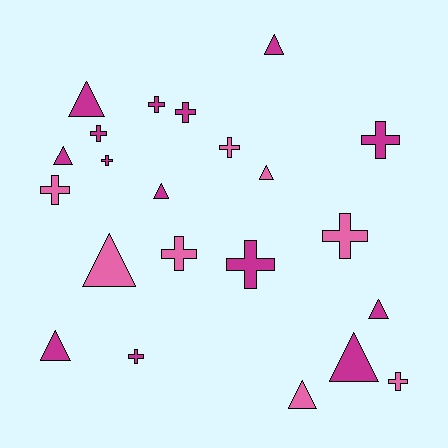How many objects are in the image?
There are 22 objects.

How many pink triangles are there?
There are 3 pink triangles.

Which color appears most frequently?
Magenta, with 14 objects.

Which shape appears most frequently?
Cross, with 12 objects.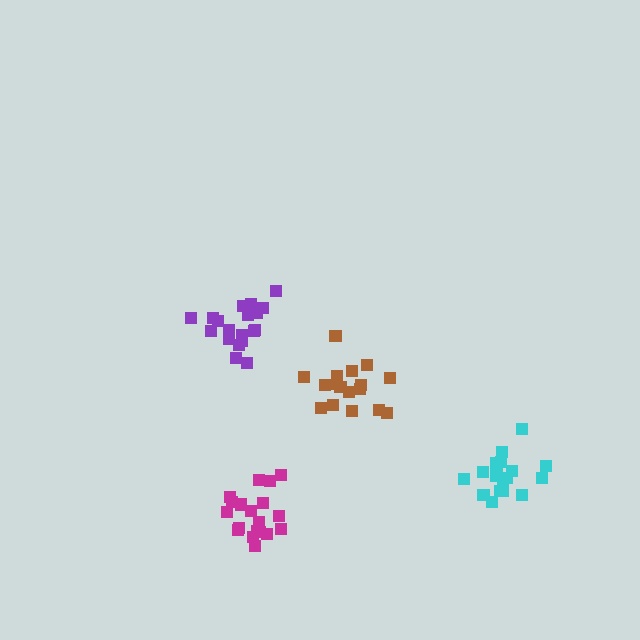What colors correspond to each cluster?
The clusters are colored: magenta, purple, brown, cyan.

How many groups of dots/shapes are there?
There are 4 groups.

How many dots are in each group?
Group 1: 19 dots, Group 2: 19 dots, Group 3: 17 dots, Group 4: 18 dots (73 total).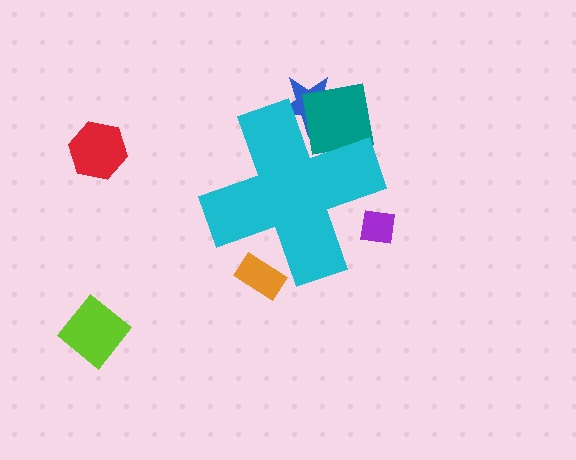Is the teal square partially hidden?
Yes, the teal square is partially hidden behind the cyan cross.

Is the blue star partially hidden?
Yes, the blue star is partially hidden behind the cyan cross.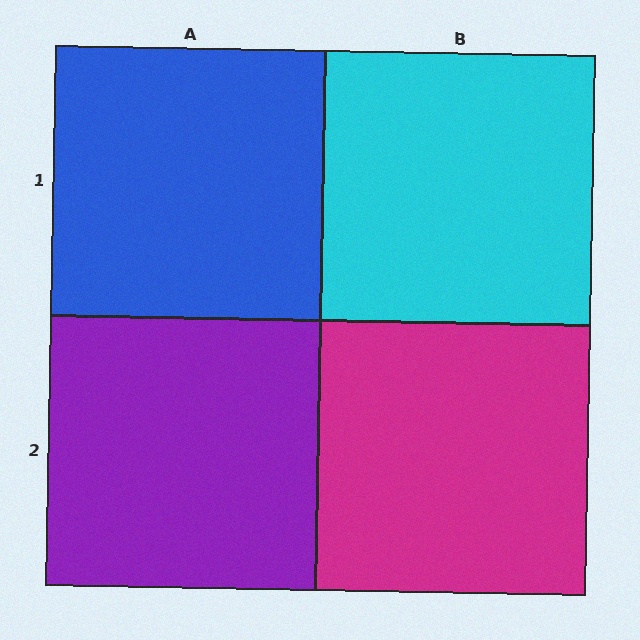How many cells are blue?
1 cell is blue.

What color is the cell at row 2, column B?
Magenta.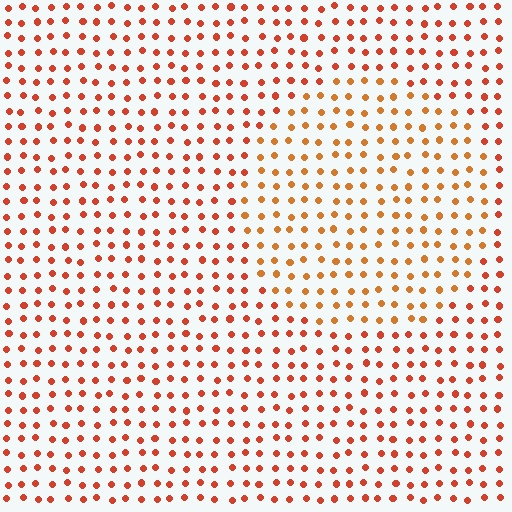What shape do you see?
I see a circle.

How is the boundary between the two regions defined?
The boundary is defined purely by a slight shift in hue (about 21 degrees). Spacing, size, and orientation are identical on both sides.